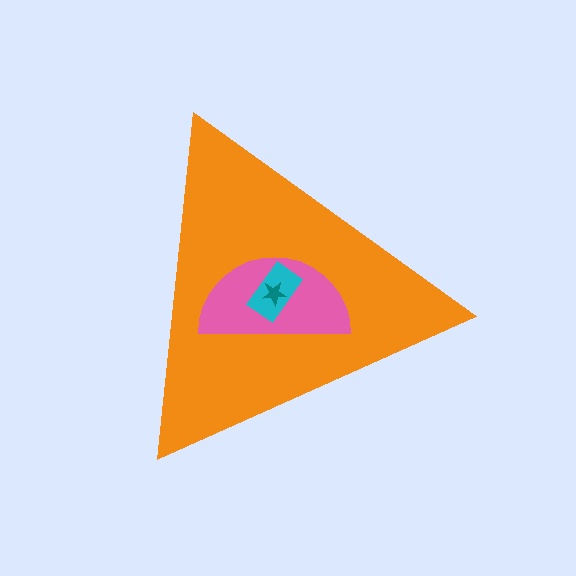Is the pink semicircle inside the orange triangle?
Yes.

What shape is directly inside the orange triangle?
The pink semicircle.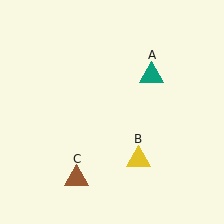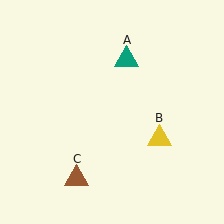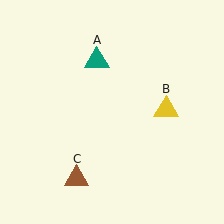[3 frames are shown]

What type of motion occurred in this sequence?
The teal triangle (object A), yellow triangle (object B) rotated counterclockwise around the center of the scene.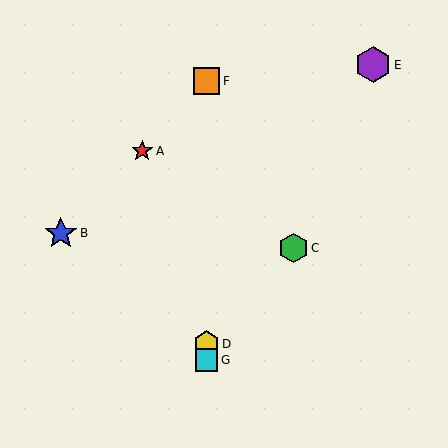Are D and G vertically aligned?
Yes, both are at x≈207.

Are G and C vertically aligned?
No, G is at x≈207 and C is at x≈294.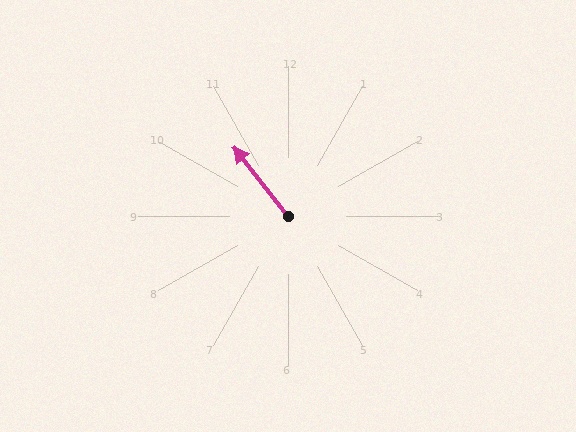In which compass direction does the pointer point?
Northwest.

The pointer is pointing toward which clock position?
Roughly 11 o'clock.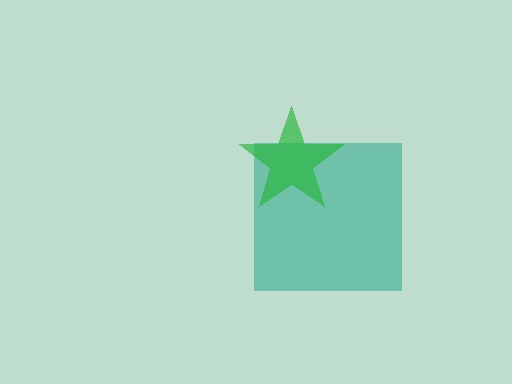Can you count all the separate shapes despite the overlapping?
Yes, there are 2 separate shapes.